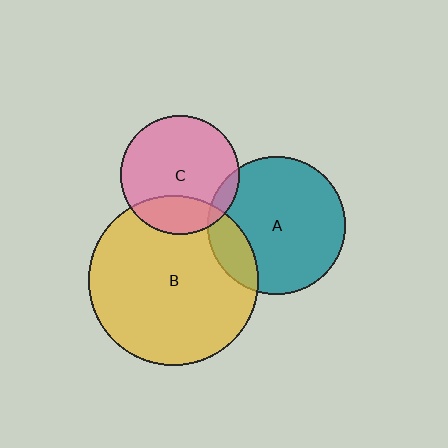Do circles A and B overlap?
Yes.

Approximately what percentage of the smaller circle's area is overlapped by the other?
Approximately 15%.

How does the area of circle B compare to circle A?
Approximately 1.5 times.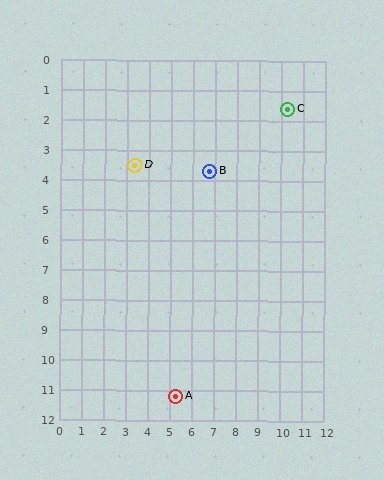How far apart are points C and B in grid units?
Points C and B are about 4.1 grid units apart.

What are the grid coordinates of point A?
Point A is at approximately (5.3, 11.2).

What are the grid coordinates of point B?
Point B is at approximately (6.8, 3.7).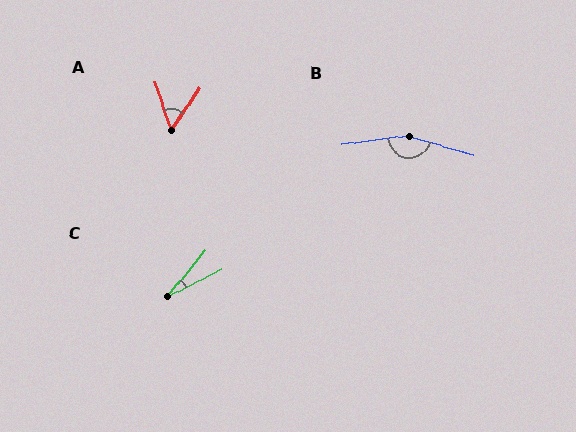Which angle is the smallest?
C, at approximately 23 degrees.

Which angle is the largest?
B, at approximately 156 degrees.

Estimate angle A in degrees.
Approximately 52 degrees.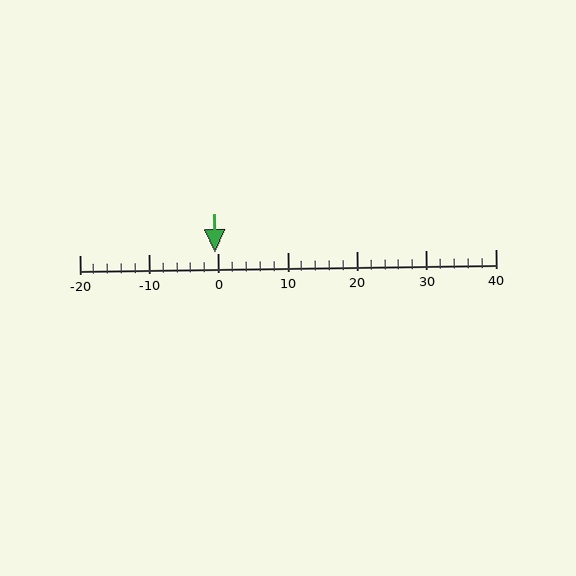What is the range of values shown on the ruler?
The ruler shows values from -20 to 40.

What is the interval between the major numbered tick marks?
The major tick marks are spaced 10 units apart.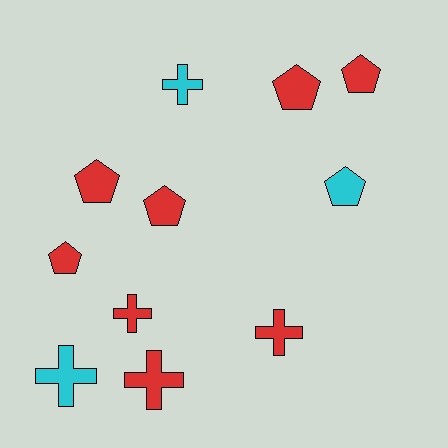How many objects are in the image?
There are 11 objects.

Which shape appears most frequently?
Pentagon, with 6 objects.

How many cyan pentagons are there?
There is 1 cyan pentagon.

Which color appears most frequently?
Red, with 8 objects.